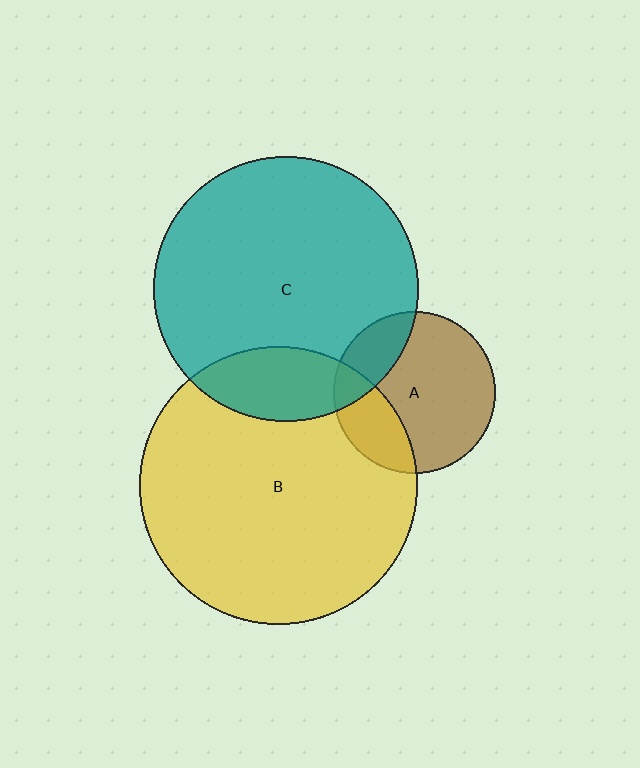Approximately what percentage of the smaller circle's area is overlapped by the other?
Approximately 25%.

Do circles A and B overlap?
Yes.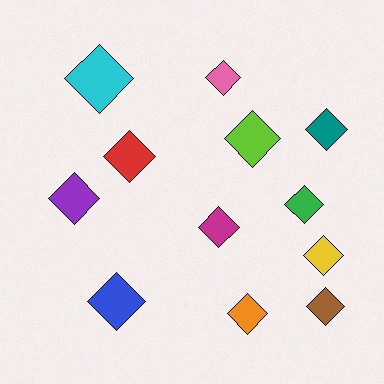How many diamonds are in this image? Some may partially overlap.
There are 12 diamonds.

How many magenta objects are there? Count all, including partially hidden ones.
There is 1 magenta object.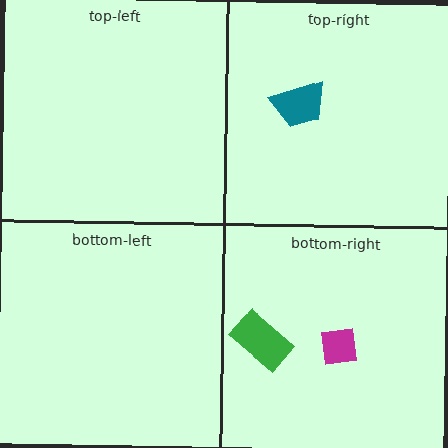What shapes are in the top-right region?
The teal trapezoid.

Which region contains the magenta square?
The bottom-right region.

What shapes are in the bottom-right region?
The magenta square, the green rectangle.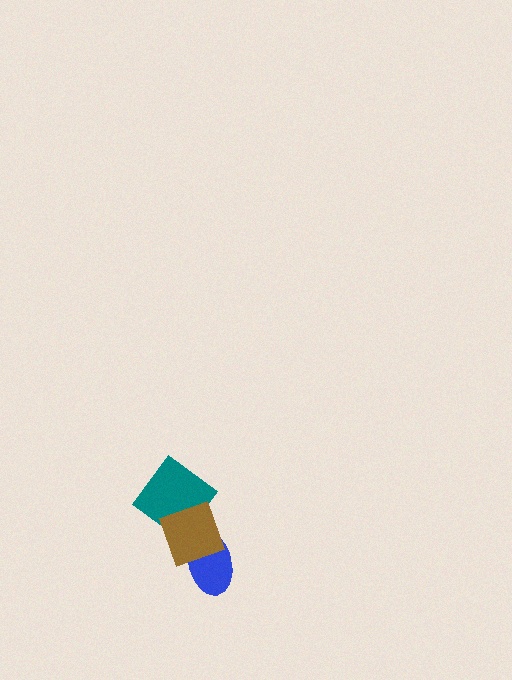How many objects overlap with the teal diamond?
1 object overlaps with the teal diamond.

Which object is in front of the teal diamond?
The brown diamond is in front of the teal diamond.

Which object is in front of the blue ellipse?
The brown diamond is in front of the blue ellipse.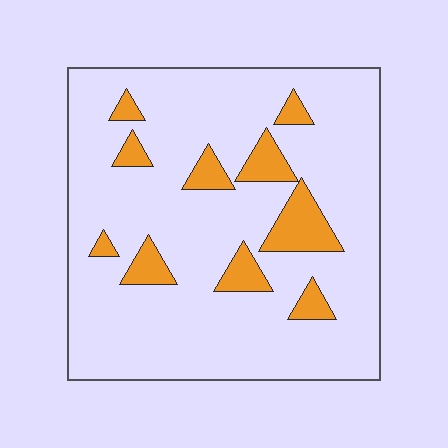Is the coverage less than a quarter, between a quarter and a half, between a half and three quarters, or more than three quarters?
Less than a quarter.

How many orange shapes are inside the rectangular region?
10.